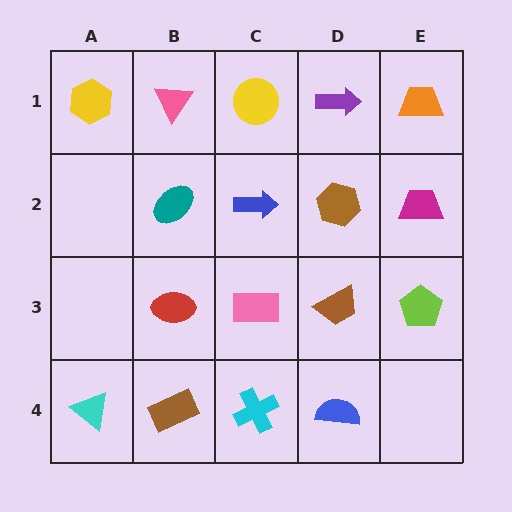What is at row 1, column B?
A pink triangle.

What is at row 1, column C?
A yellow circle.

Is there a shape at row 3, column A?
No, that cell is empty.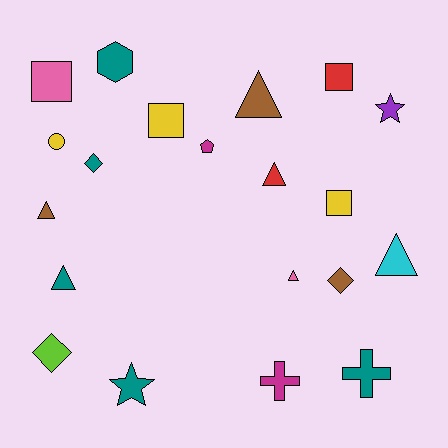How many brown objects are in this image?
There are 3 brown objects.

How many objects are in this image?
There are 20 objects.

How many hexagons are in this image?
There is 1 hexagon.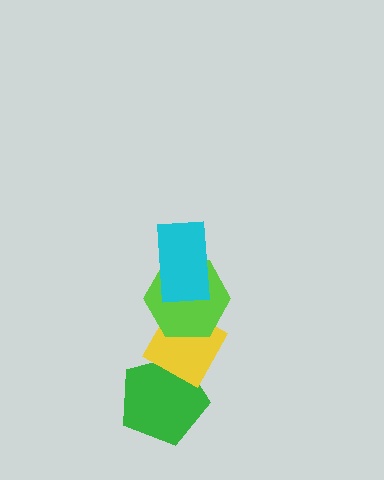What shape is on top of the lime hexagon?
The cyan rectangle is on top of the lime hexagon.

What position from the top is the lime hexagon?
The lime hexagon is 2nd from the top.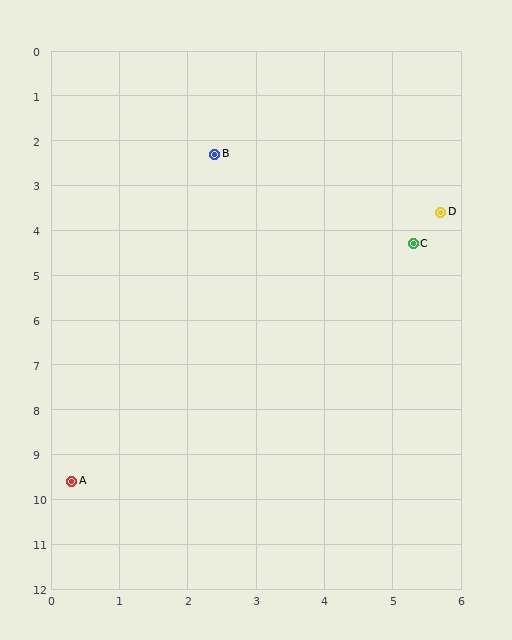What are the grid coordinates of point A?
Point A is at approximately (0.3, 9.6).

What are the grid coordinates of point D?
Point D is at approximately (5.7, 3.6).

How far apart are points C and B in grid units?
Points C and B are about 3.5 grid units apart.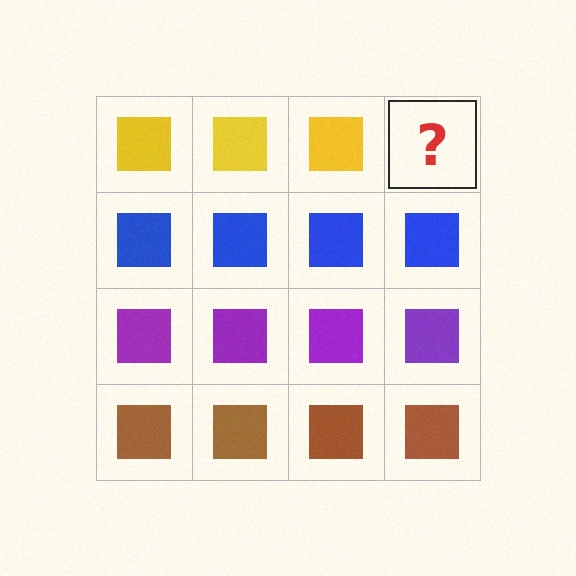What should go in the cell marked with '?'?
The missing cell should contain a yellow square.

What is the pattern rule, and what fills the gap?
The rule is that each row has a consistent color. The gap should be filled with a yellow square.